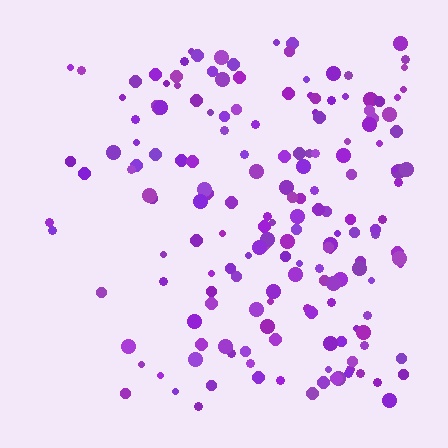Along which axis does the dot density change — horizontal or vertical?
Horizontal.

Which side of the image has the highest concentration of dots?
The right.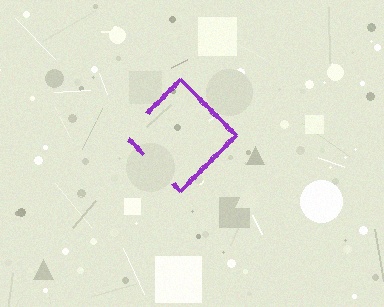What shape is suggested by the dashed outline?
The dashed outline suggests a diamond.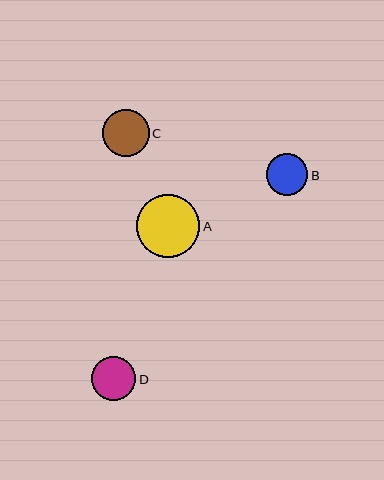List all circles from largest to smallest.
From largest to smallest: A, C, D, B.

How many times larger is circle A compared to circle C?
Circle A is approximately 1.3 times the size of circle C.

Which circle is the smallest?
Circle B is the smallest with a size of approximately 42 pixels.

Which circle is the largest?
Circle A is the largest with a size of approximately 63 pixels.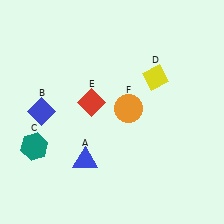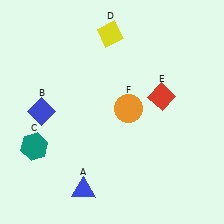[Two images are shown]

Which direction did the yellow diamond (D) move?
The yellow diamond (D) moved left.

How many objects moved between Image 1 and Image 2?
3 objects moved between the two images.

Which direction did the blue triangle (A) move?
The blue triangle (A) moved down.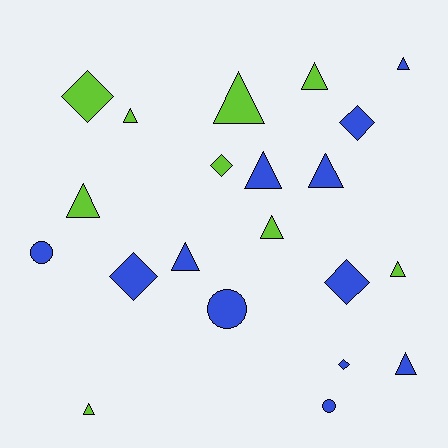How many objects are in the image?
There are 21 objects.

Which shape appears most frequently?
Triangle, with 12 objects.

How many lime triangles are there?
There are 7 lime triangles.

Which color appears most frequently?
Blue, with 12 objects.